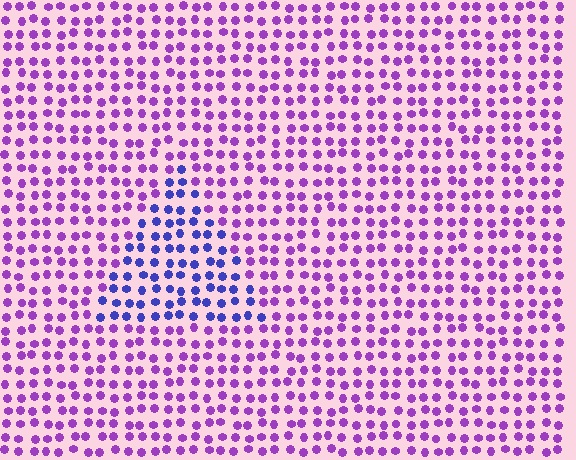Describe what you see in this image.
The image is filled with small purple elements in a uniform arrangement. A triangle-shaped region is visible where the elements are tinted to a slightly different hue, forming a subtle color boundary.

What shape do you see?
I see a triangle.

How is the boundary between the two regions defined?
The boundary is defined purely by a slight shift in hue (about 44 degrees). Spacing, size, and orientation are identical on both sides.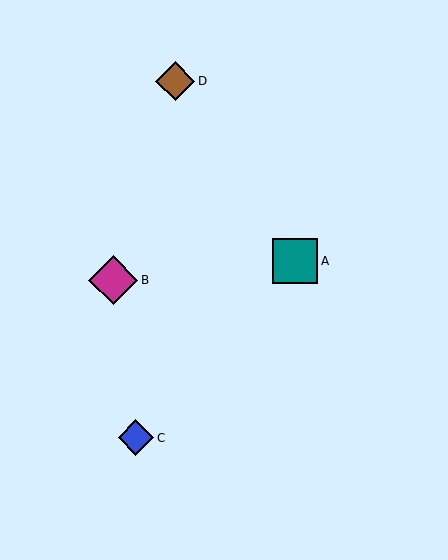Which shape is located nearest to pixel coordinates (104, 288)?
The magenta diamond (labeled B) at (113, 280) is nearest to that location.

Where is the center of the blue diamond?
The center of the blue diamond is at (136, 438).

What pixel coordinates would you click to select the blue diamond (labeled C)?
Click at (136, 438) to select the blue diamond C.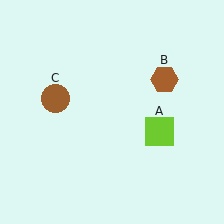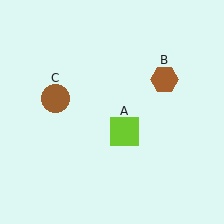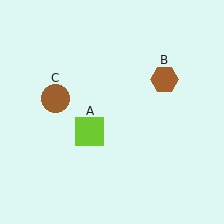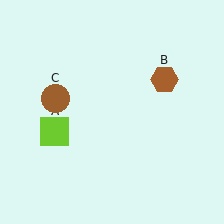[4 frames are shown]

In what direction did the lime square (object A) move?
The lime square (object A) moved left.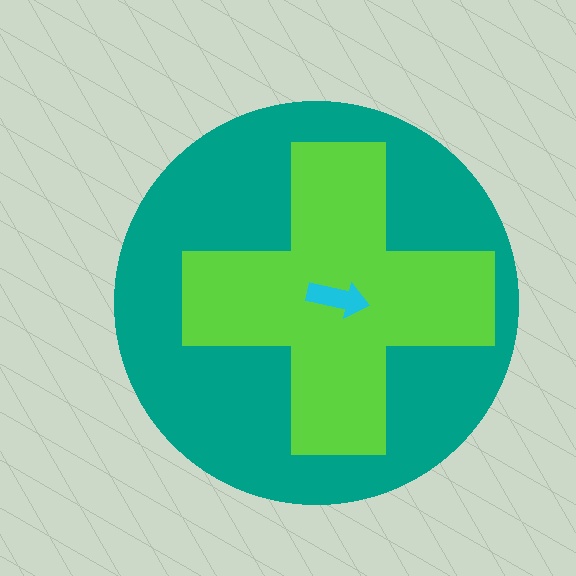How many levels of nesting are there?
3.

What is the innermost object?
The cyan arrow.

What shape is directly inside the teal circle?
The lime cross.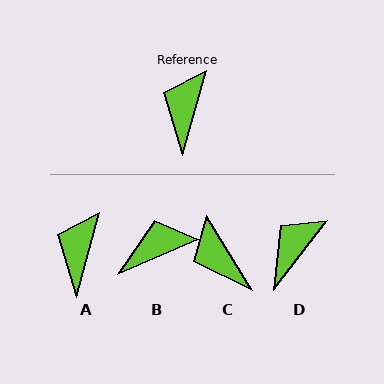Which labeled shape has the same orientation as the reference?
A.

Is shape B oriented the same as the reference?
No, it is off by about 51 degrees.